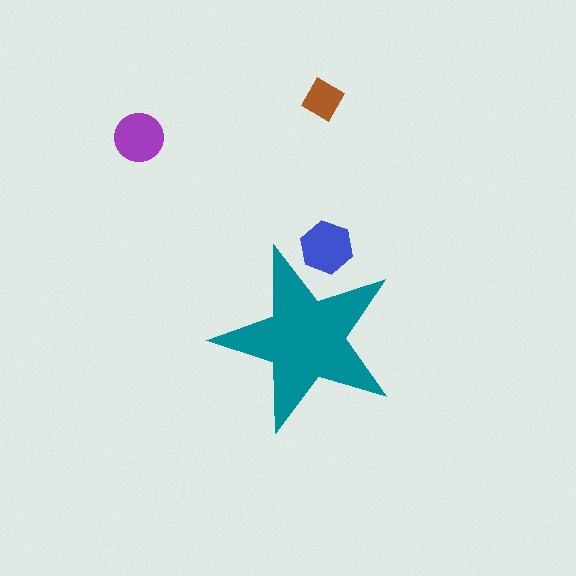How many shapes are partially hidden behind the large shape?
1 shape is partially hidden.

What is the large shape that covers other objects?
A teal star.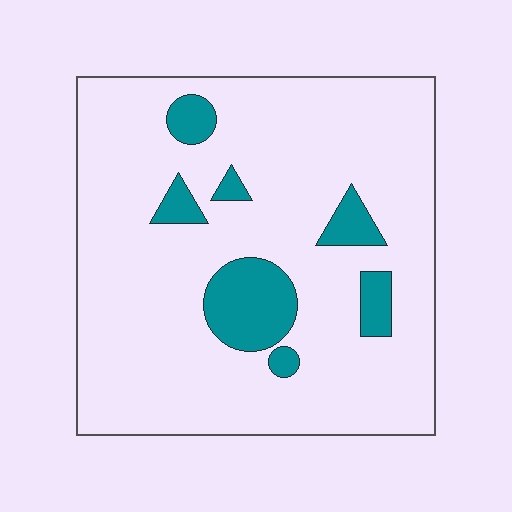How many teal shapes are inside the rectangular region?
7.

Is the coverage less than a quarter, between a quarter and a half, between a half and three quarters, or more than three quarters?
Less than a quarter.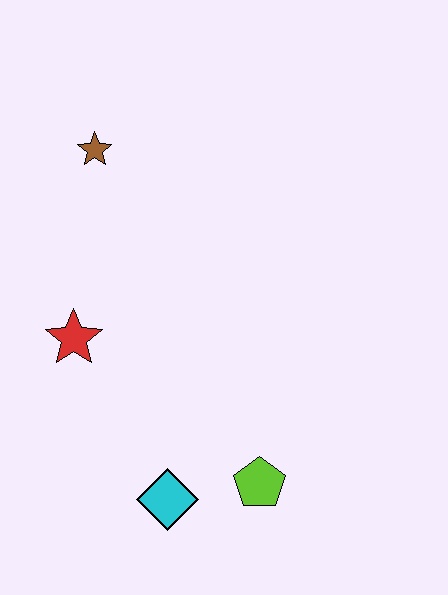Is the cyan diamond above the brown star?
No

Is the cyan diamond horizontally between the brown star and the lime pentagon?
Yes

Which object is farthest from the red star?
The lime pentagon is farthest from the red star.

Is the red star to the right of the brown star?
No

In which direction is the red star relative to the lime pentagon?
The red star is to the left of the lime pentagon.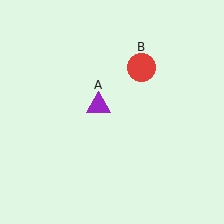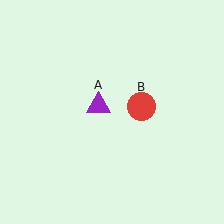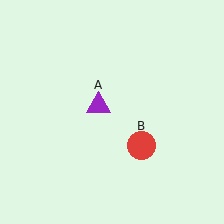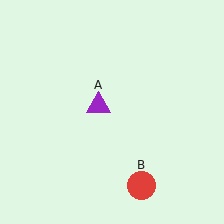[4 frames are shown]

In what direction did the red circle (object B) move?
The red circle (object B) moved down.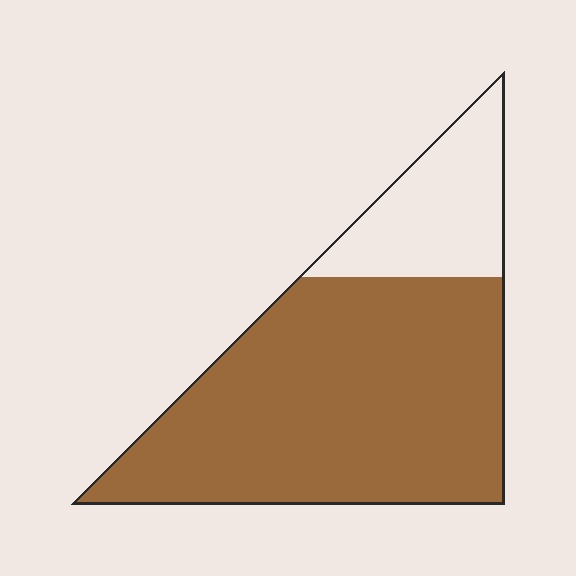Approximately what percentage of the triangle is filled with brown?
Approximately 75%.